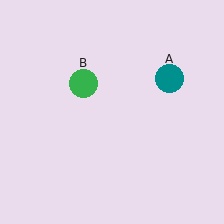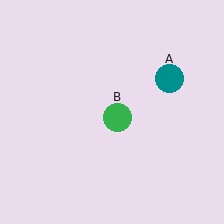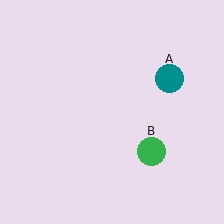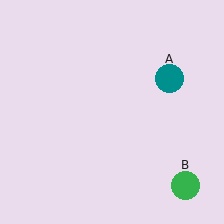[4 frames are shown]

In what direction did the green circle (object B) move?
The green circle (object B) moved down and to the right.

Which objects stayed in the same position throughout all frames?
Teal circle (object A) remained stationary.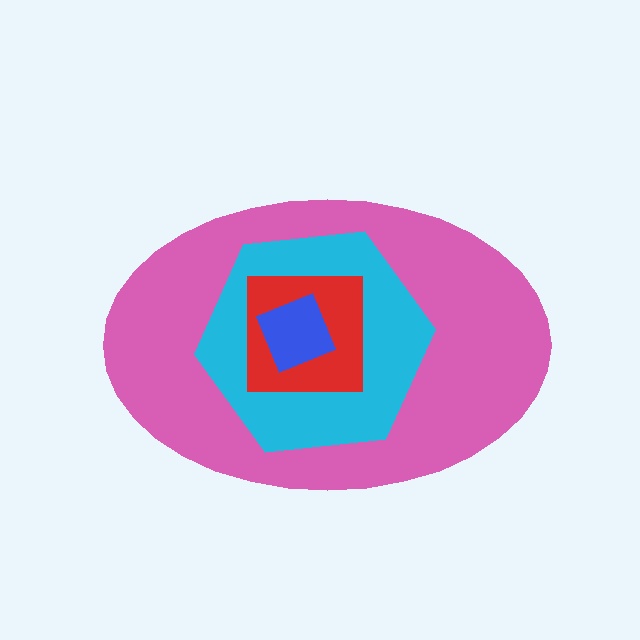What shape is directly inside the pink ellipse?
The cyan hexagon.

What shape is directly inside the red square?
The blue diamond.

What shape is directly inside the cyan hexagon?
The red square.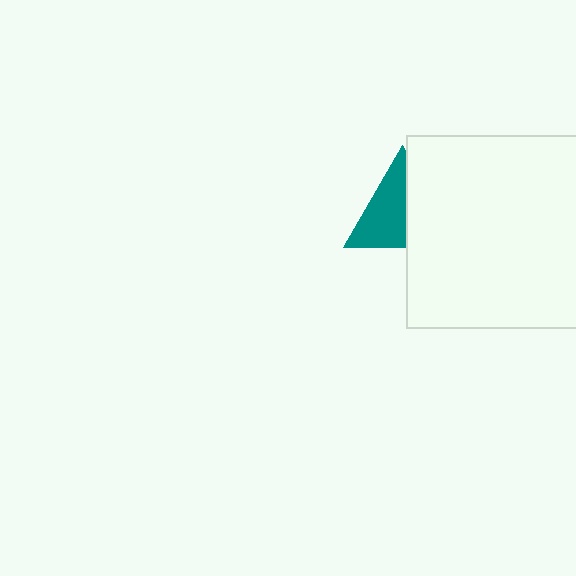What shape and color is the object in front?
The object in front is a white rectangle.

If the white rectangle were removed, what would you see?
You would see the complete teal triangle.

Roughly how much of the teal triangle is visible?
About half of it is visible (roughly 55%).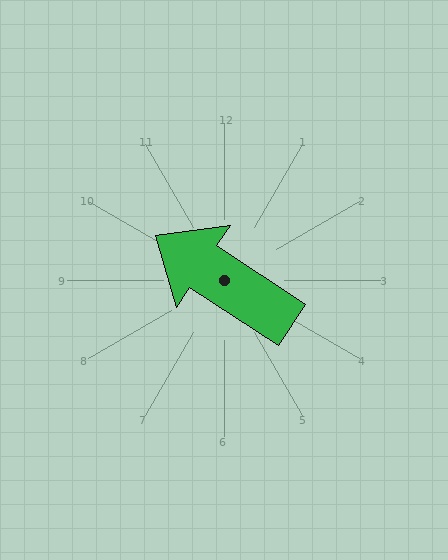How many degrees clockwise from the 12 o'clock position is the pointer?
Approximately 303 degrees.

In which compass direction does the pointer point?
Northwest.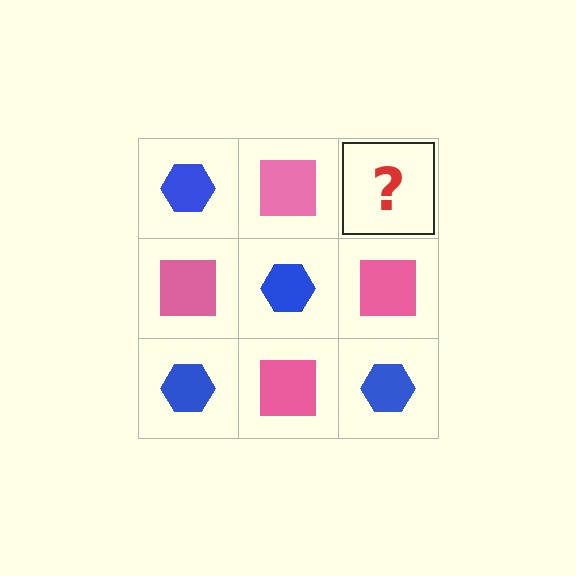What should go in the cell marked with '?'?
The missing cell should contain a blue hexagon.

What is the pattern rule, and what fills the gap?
The rule is that it alternates blue hexagon and pink square in a checkerboard pattern. The gap should be filled with a blue hexagon.